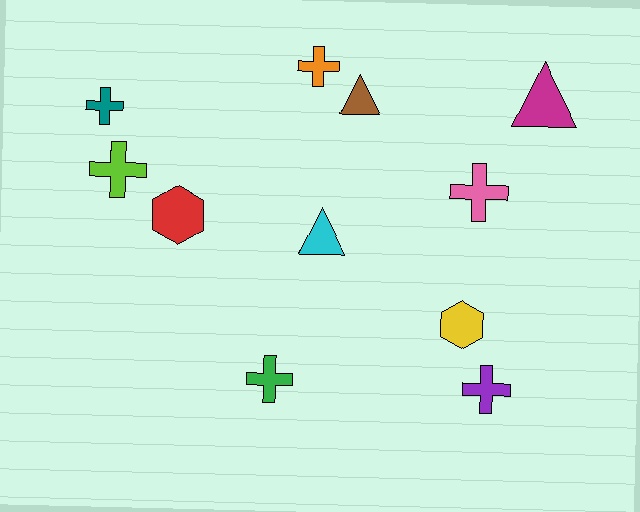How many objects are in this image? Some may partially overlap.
There are 11 objects.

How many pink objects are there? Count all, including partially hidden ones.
There is 1 pink object.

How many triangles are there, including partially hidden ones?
There are 3 triangles.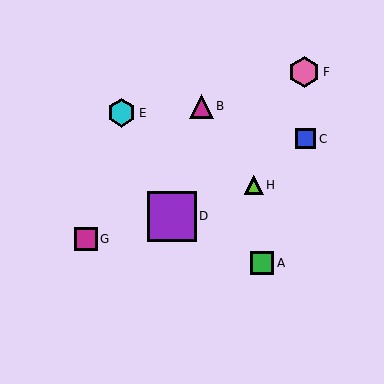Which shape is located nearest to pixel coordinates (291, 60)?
The pink hexagon (labeled F) at (304, 72) is nearest to that location.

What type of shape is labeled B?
Shape B is a magenta triangle.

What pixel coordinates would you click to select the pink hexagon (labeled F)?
Click at (304, 72) to select the pink hexagon F.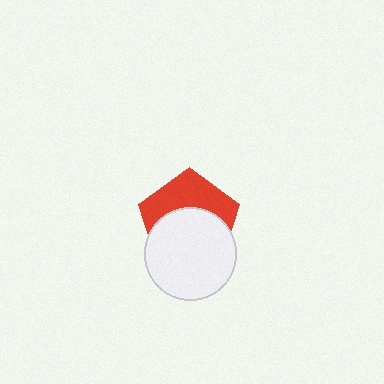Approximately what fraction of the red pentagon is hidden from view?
Roughly 57% of the red pentagon is hidden behind the white circle.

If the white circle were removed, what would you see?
You would see the complete red pentagon.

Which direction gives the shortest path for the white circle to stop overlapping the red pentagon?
Moving down gives the shortest separation.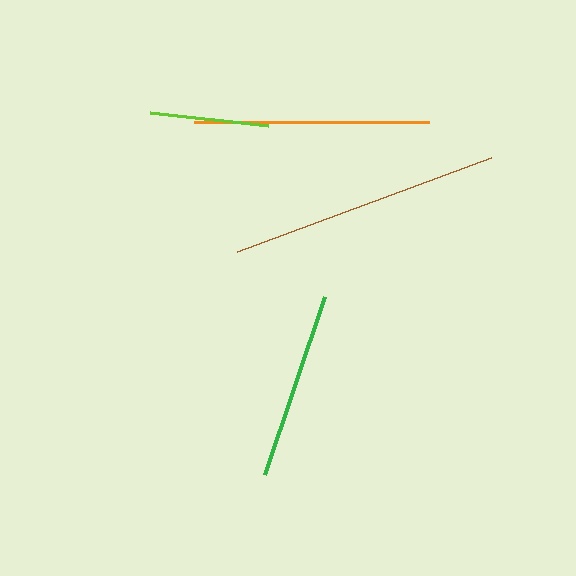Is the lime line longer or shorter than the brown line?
The brown line is longer than the lime line.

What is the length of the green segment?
The green segment is approximately 188 pixels long.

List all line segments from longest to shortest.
From longest to shortest: brown, orange, green, lime.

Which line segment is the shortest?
The lime line is the shortest at approximately 118 pixels.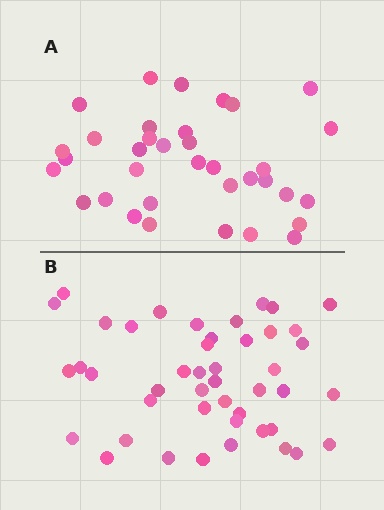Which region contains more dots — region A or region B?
Region B (the bottom region) has more dots.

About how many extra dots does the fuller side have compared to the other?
Region B has roughly 10 or so more dots than region A.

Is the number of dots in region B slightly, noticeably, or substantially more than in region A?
Region B has noticeably more, but not dramatically so. The ratio is roughly 1.3 to 1.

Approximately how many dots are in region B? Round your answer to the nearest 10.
About 40 dots. (The exact count is 45, which rounds to 40.)